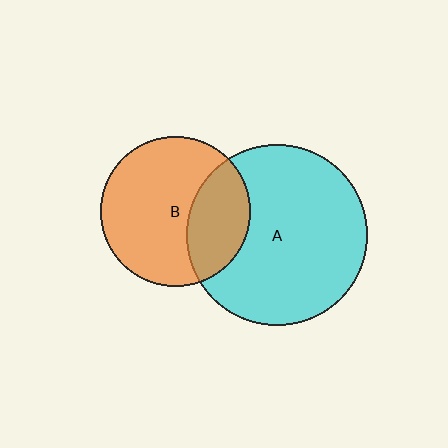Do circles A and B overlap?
Yes.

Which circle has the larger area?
Circle A (cyan).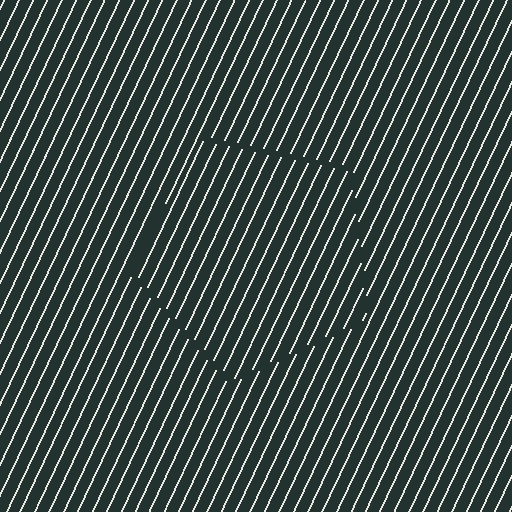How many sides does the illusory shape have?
5 sides — the line-ends trace a pentagon.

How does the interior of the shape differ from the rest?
The interior of the shape contains the same grating, shifted by half a period — the contour is defined by the phase discontinuity where line-ends from the inner and outer gratings abut.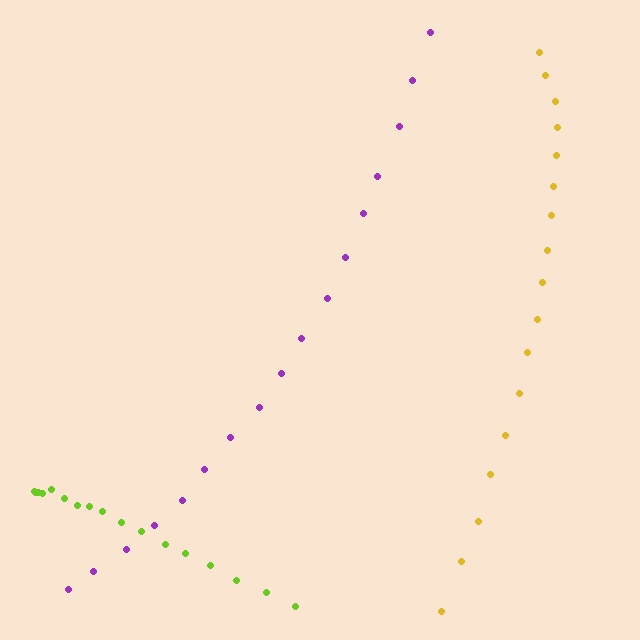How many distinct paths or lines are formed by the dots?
There are 3 distinct paths.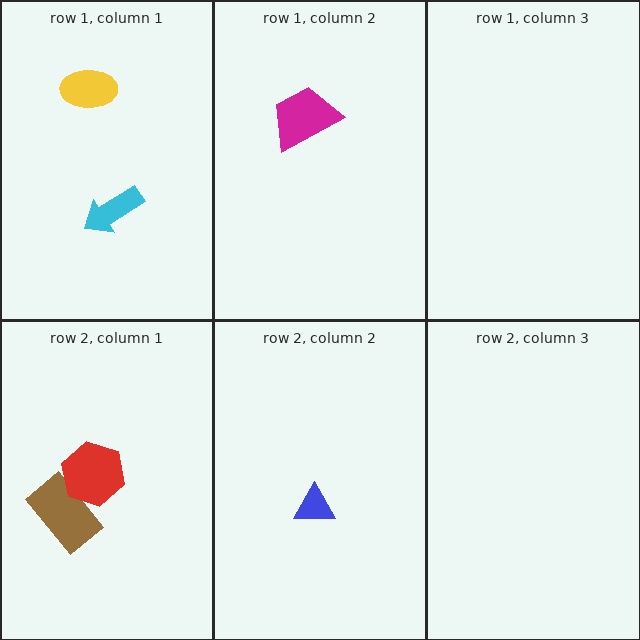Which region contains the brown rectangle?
The row 2, column 1 region.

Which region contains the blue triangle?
The row 2, column 2 region.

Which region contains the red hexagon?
The row 2, column 1 region.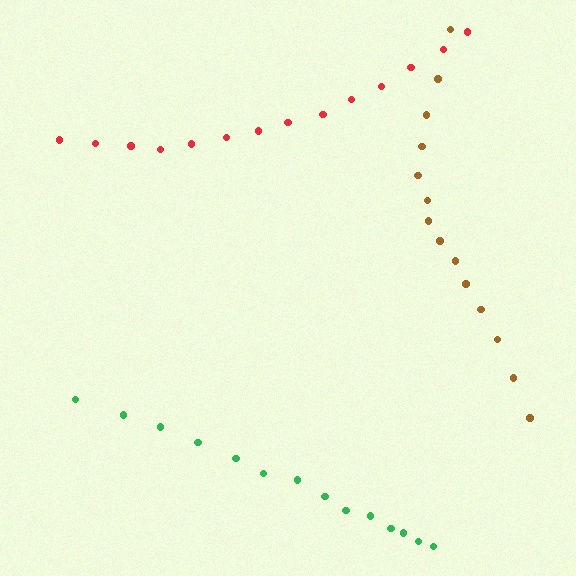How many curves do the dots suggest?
There are 3 distinct paths.